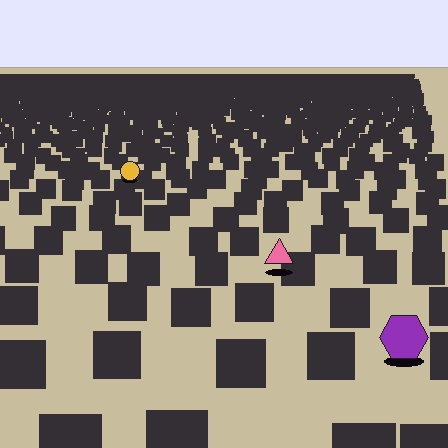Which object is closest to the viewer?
The purple hexagon is closest. The texture marks near it are larger and more spread out.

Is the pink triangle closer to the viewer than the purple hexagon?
No. The purple hexagon is closer — you can tell from the texture gradient: the ground texture is coarser near it.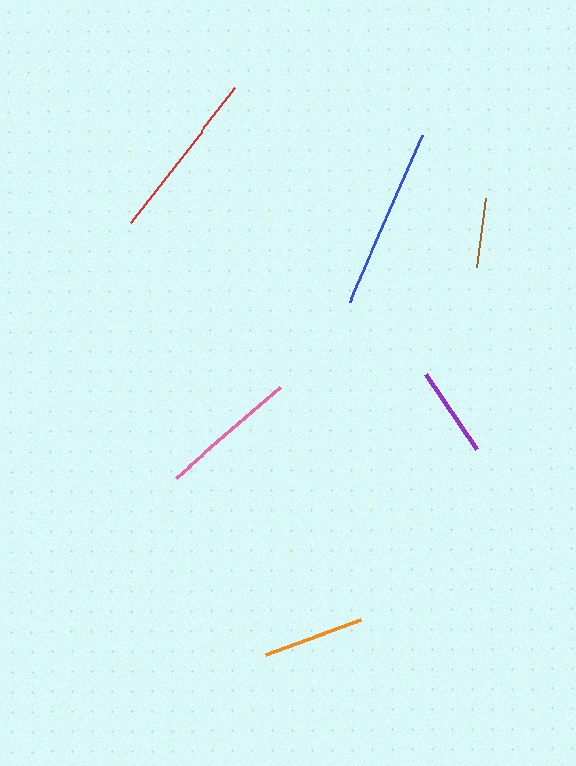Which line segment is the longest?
The blue line is the longest at approximately 181 pixels.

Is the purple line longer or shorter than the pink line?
The pink line is longer than the purple line.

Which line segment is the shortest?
The brown line is the shortest at approximately 69 pixels.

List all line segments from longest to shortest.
From longest to shortest: blue, red, pink, orange, purple, brown.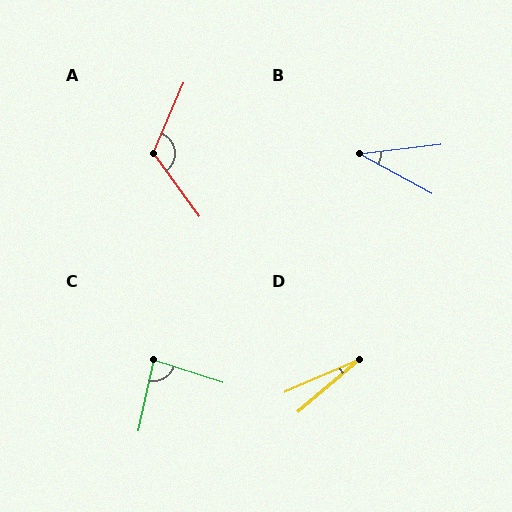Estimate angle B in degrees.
Approximately 35 degrees.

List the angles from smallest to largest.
D (17°), B (35°), C (84°), A (120°).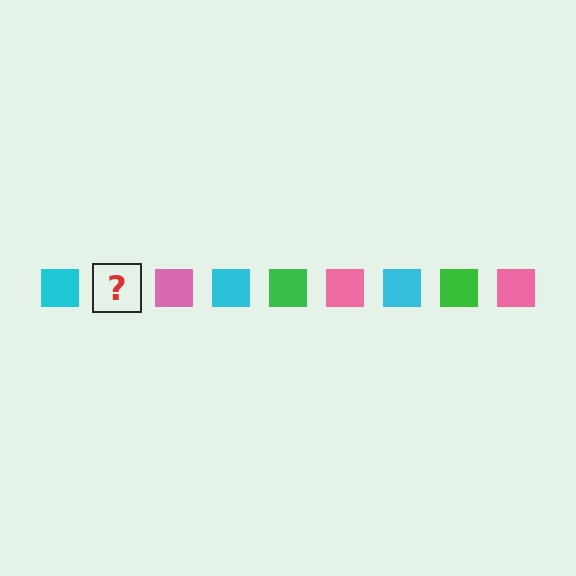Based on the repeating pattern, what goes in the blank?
The blank should be a green square.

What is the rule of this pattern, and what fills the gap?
The rule is that the pattern cycles through cyan, green, pink squares. The gap should be filled with a green square.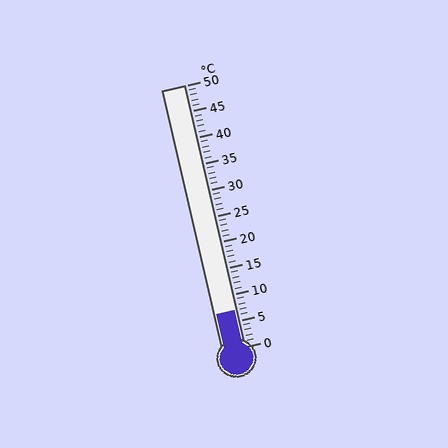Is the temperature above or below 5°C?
The temperature is above 5°C.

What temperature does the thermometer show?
The thermometer shows approximately 7°C.